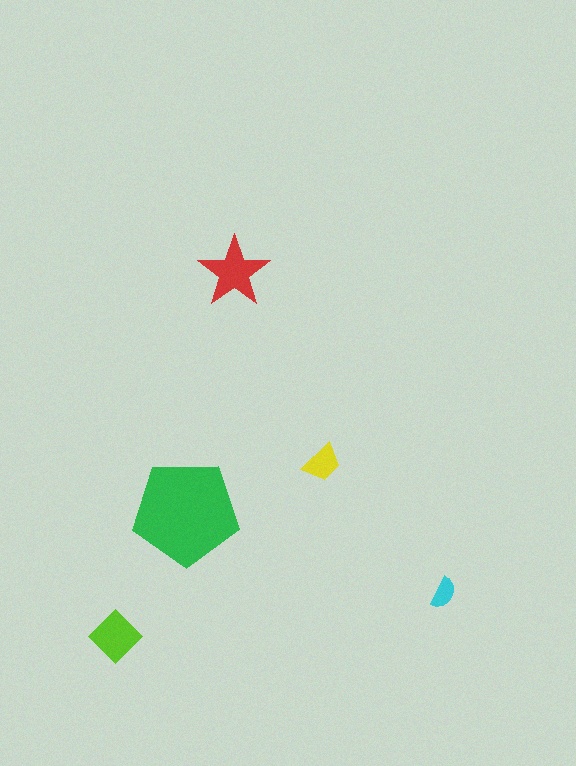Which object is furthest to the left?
The lime diamond is leftmost.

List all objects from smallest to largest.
The cyan semicircle, the yellow trapezoid, the lime diamond, the red star, the green pentagon.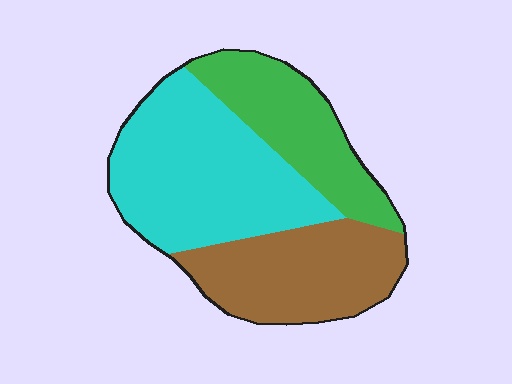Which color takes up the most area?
Cyan, at roughly 45%.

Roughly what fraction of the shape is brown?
Brown covers about 30% of the shape.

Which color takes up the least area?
Green, at roughly 25%.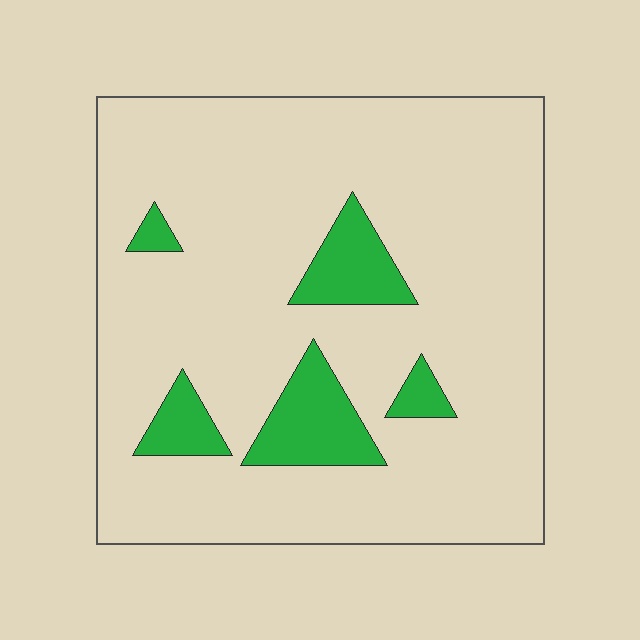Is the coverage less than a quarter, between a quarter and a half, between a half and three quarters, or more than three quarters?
Less than a quarter.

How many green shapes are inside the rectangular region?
5.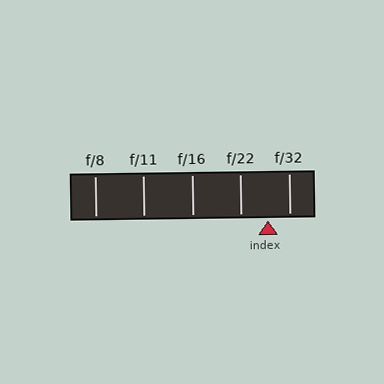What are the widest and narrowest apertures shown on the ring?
The widest aperture shown is f/8 and the narrowest is f/32.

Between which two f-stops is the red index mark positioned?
The index mark is between f/22 and f/32.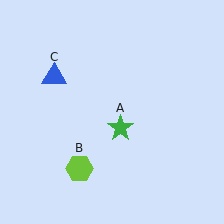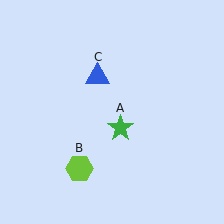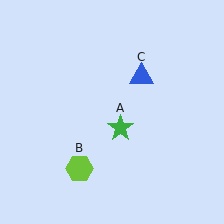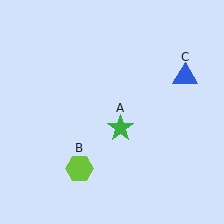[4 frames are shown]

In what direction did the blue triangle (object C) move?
The blue triangle (object C) moved right.